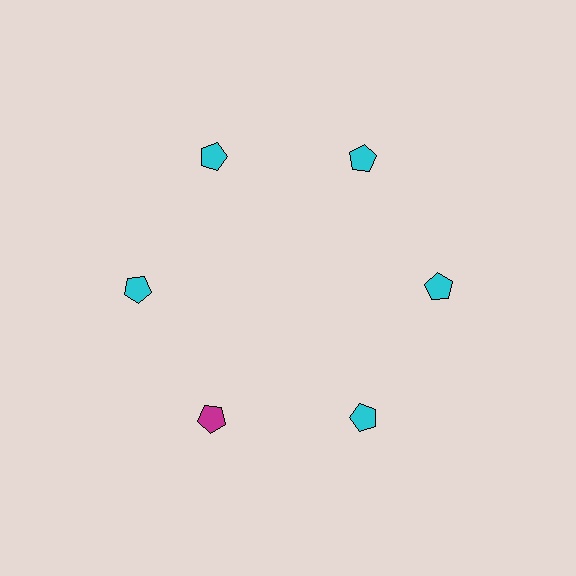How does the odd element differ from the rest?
It has a different color: magenta instead of cyan.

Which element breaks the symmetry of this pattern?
The magenta pentagon at roughly the 7 o'clock position breaks the symmetry. All other shapes are cyan pentagons.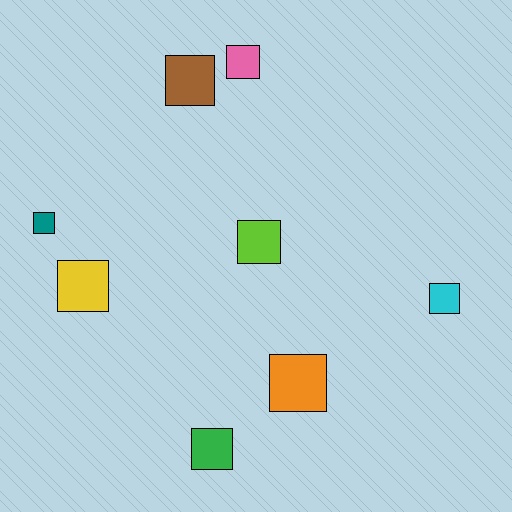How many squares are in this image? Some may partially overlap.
There are 8 squares.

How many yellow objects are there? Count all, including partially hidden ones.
There is 1 yellow object.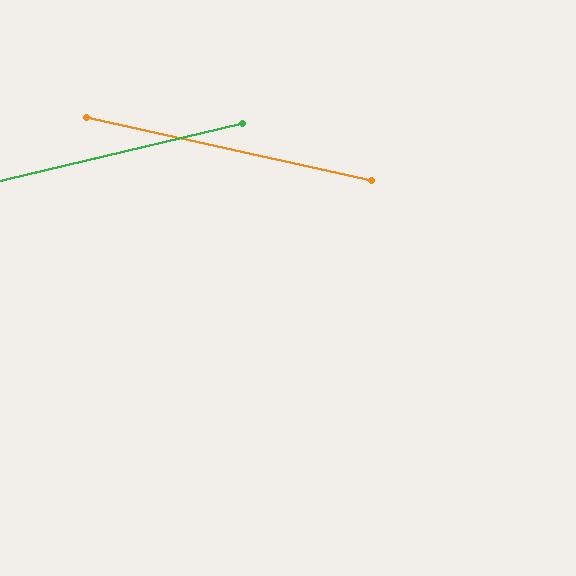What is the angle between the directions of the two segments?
Approximately 26 degrees.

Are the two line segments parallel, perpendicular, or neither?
Neither parallel nor perpendicular — they differ by about 26°.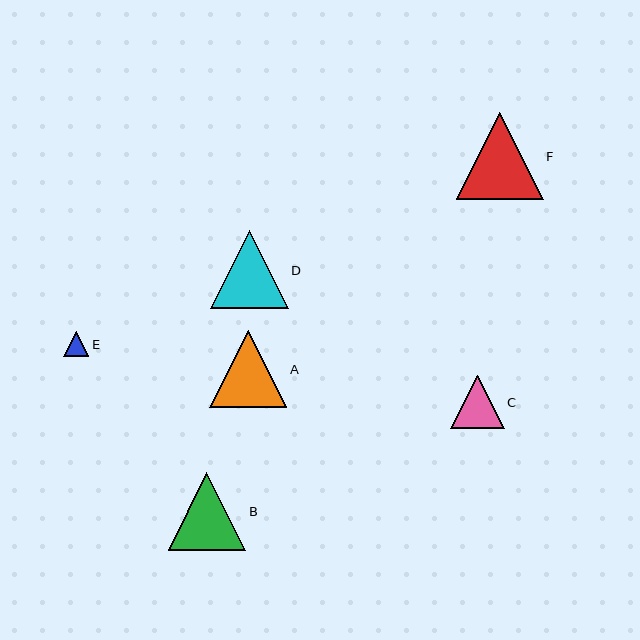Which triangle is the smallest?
Triangle E is the smallest with a size of approximately 25 pixels.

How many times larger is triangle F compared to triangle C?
Triangle F is approximately 1.6 times the size of triangle C.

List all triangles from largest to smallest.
From largest to smallest: F, D, B, A, C, E.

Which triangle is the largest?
Triangle F is the largest with a size of approximately 87 pixels.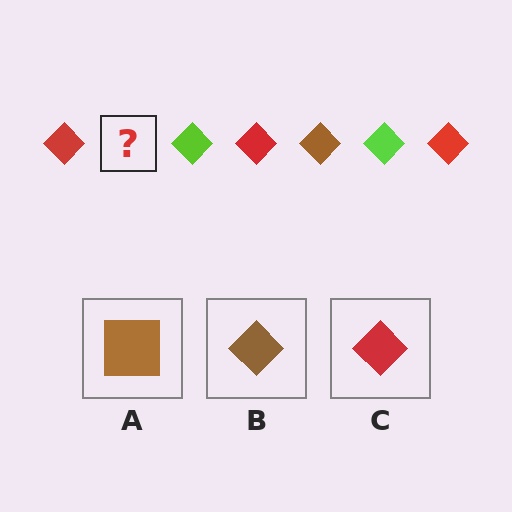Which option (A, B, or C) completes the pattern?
B.